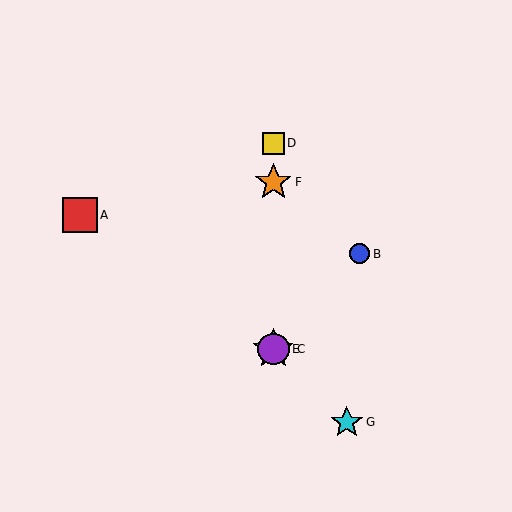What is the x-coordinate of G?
Object G is at x≈347.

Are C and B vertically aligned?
No, C is at x≈273 and B is at x≈360.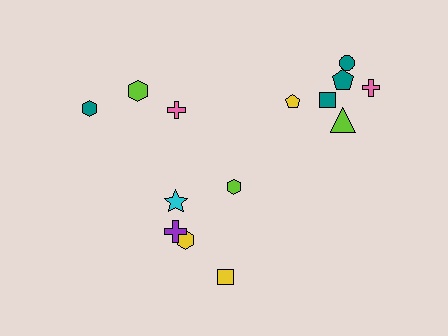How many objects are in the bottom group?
There are 5 objects.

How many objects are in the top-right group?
There are 6 objects.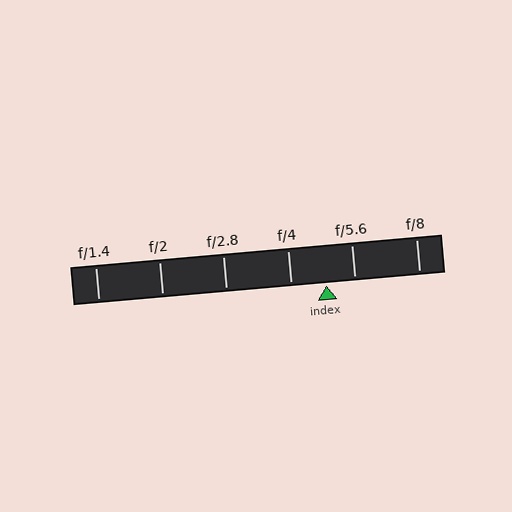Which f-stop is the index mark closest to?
The index mark is closest to f/5.6.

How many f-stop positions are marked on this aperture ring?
There are 6 f-stop positions marked.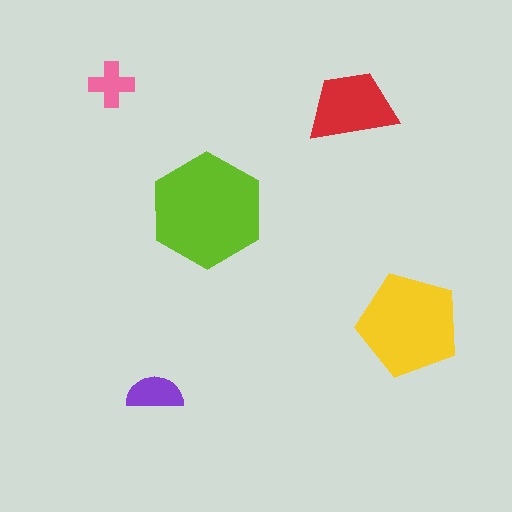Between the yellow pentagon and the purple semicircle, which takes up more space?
The yellow pentagon.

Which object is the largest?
The lime hexagon.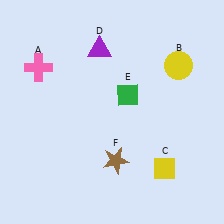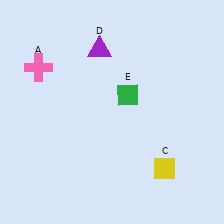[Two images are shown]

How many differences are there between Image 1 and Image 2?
There are 2 differences between the two images.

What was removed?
The brown star (F), the yellow circle (B) were removed in Image 2.